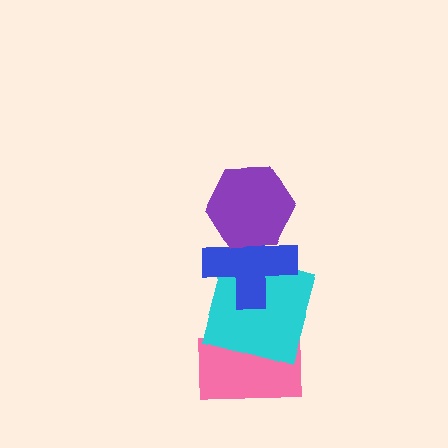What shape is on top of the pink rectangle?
The cyan square is on top of the pink rectangle.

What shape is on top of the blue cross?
The purple hexagon is on top of the blue cross.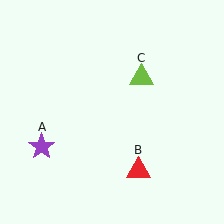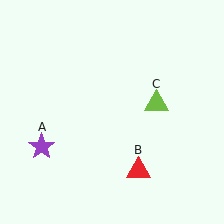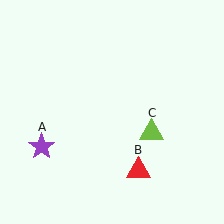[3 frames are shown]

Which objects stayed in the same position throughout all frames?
Purple star (object A) and red triangle (object B) remained stationary.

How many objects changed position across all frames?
1 object changed position: lime triangle (object C).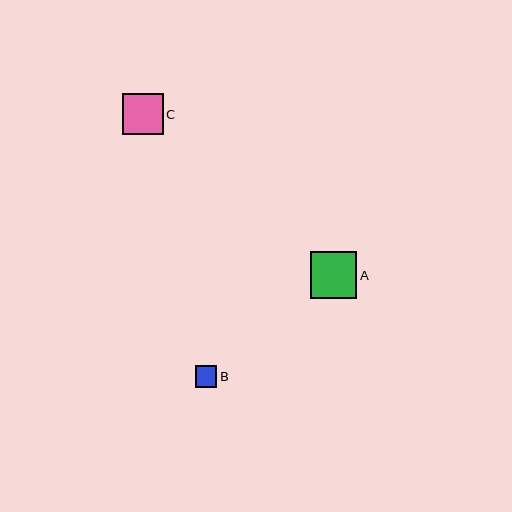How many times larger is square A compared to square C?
Square A is approximately 1.1 times the size of square C.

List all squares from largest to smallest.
From largest to smallest: A, C, B.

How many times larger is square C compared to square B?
Square C is approximately 1.9 times the size of square B.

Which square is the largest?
Square A is the largest with a size of approximately 46 pixels.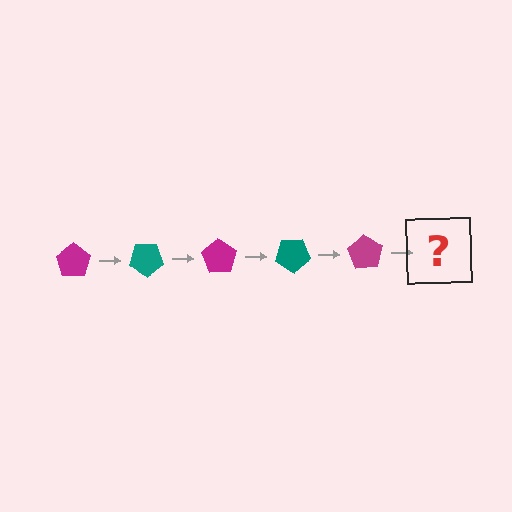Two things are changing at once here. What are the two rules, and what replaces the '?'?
The two rules are that it rotates 35 degrees each step and the color cycles through magenta and teal. The '?' should be a teal pentagon, rotated 175 degrees from the start.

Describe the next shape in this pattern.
It should be a teal pentagon, rotated 175 degrees from the start.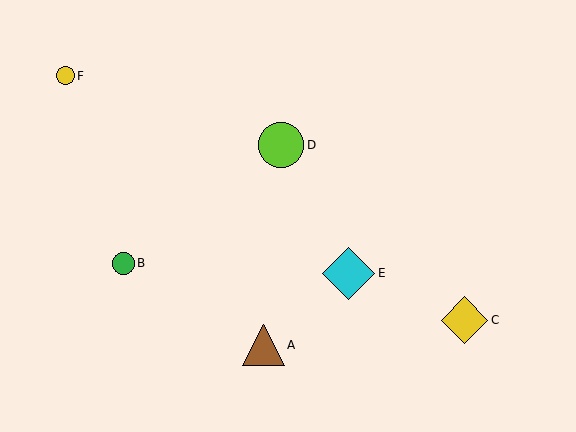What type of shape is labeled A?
Shape A is a brown triangle.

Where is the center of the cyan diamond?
The center of the cyan diamond is at (348, 273).